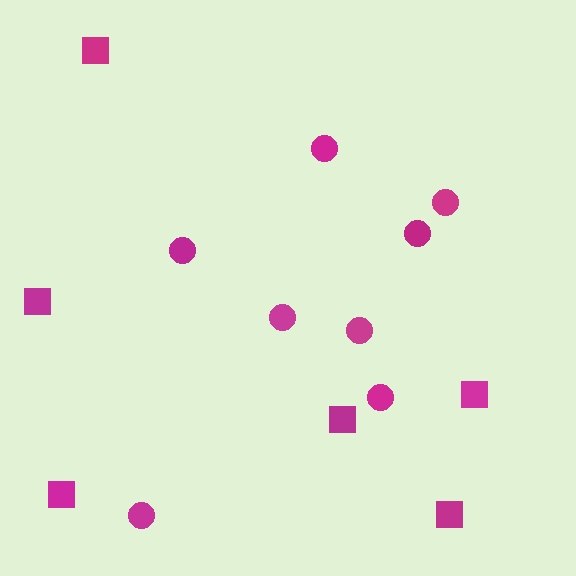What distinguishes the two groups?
There are 2 groups: one group of squares (6) and one group of circles (8).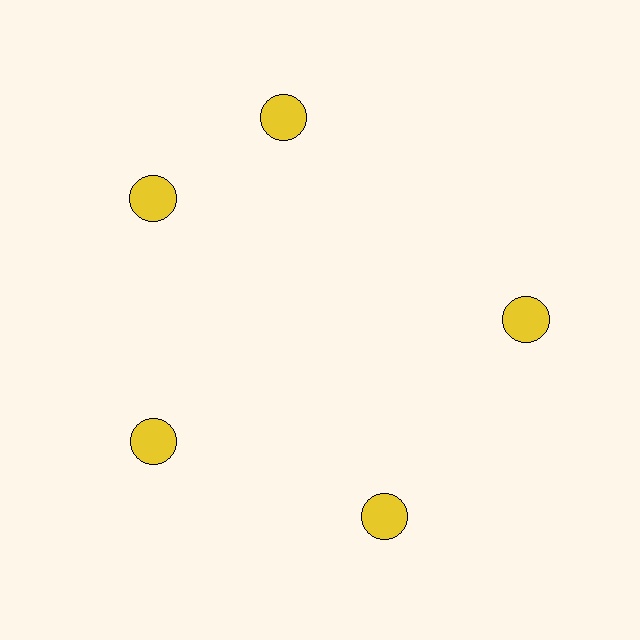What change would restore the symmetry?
The symmetry would be restored by rotating it back into even spacing with its neighbors so that all 5 circles sit at equal angles and equal distance from the center.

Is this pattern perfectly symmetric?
No. The 5 yellow circles are arranged in a ring, but one element near the 1 o'clock position is rotated out of alignment along the ring, breaking the 5-fold rotational symmetry.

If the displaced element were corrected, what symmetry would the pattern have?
It would have 5-fold rotational symmetry — the pattern would map onto itself every 72 degrees.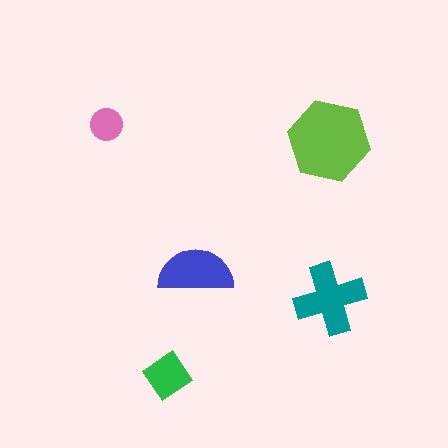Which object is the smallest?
The pink circle.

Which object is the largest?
The lime hexagon.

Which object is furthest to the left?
The pink circle is leftmost.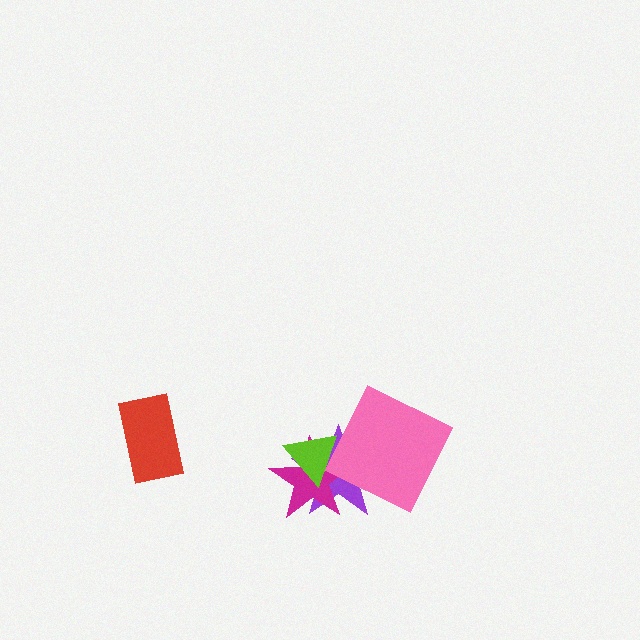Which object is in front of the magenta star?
The lime triangle is in front of the magenta star.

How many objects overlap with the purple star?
3 objects overlap with the purple star.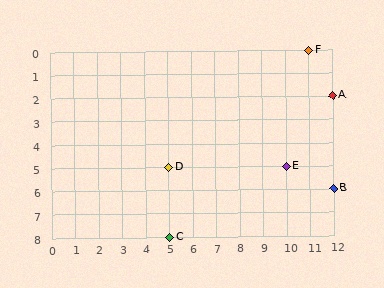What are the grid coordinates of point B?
Point B is at grid coordinates (12, 6).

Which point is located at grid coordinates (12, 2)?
Point A is at (12, 2).